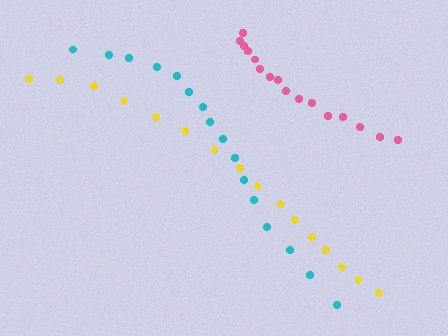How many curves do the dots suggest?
There are 3 distinct paths.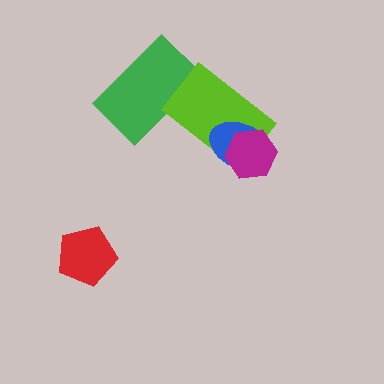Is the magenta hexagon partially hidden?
No, no other shape covers it.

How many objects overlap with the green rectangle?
1 object overlaps with the green rectangle.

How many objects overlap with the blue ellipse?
2 objects overlap with the blue ellipse.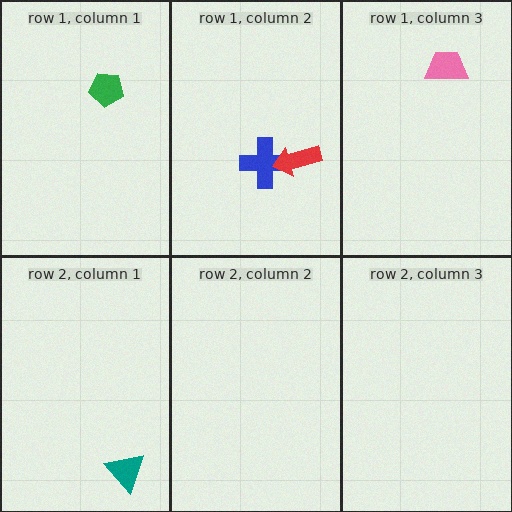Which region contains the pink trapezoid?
The row 1, column 3 region.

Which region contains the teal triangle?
The row 2, column 1 region.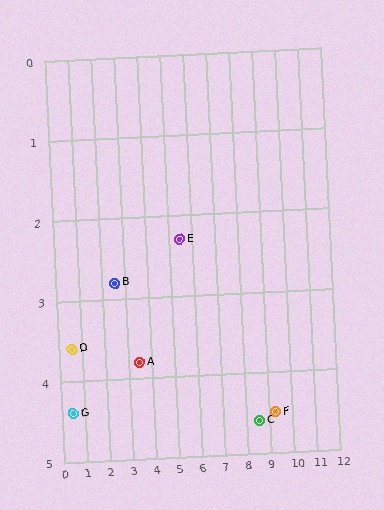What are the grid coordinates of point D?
Point D is at approximately (0.6, 3.6).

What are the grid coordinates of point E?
Point E is at approximately (5.5, 2.3).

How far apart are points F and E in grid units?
Points F and E are about 4.4 grid units apart.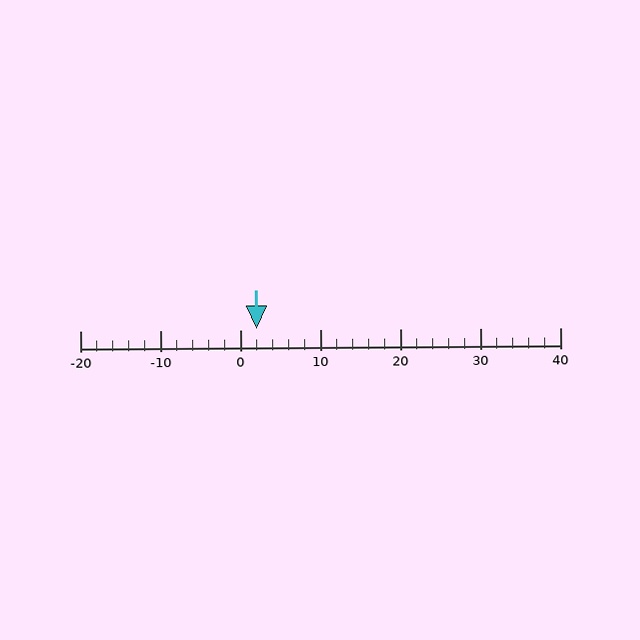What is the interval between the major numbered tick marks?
The major tick marks are spaced 10 units apart.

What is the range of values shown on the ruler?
The ruler shows values from -20 to 40.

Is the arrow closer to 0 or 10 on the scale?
The arrow is closer to 0.